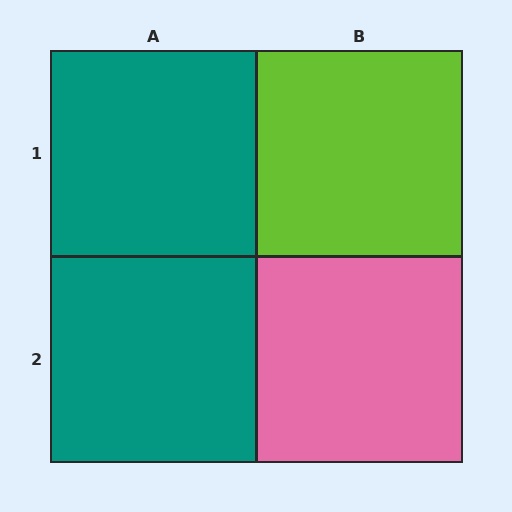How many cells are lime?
1 cell is lime.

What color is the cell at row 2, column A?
Teal.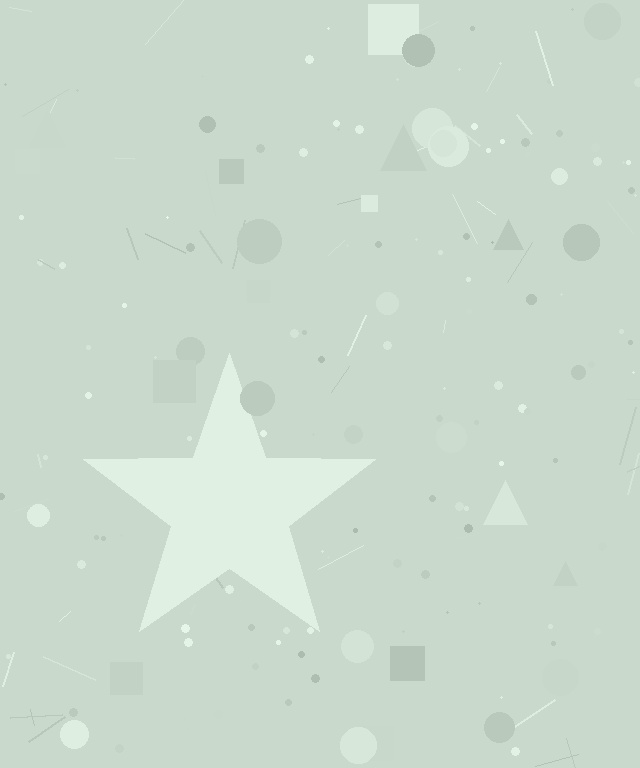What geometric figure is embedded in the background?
A star is embedded in the background.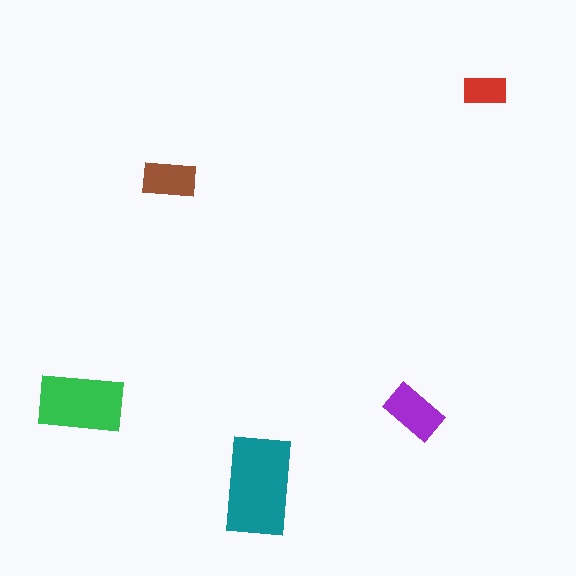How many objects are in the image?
There are 5 objects in the image.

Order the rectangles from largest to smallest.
the teal one, the green one, the purple one, the brown one, the red one.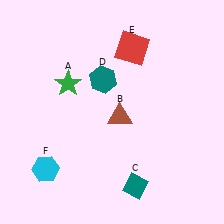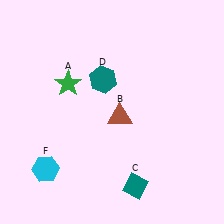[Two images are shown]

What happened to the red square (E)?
The red square (E) was removed in Image 2. It was in the top-right area of Image 1.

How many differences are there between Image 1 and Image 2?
There is 1 difference between the two images.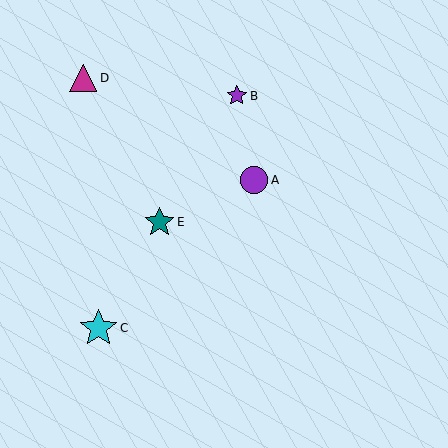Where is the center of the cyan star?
The center of the cyan star is at (98, 328).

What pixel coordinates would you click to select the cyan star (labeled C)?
Click at (98, 328) to select the cyan star C.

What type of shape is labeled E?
Shape E is a teal star.